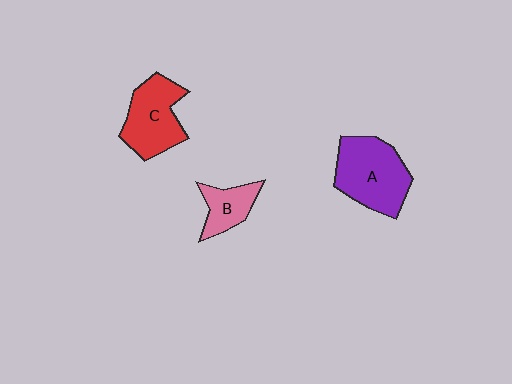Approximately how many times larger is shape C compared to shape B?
Approximately 1.8 times.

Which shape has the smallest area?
Shape B (pink).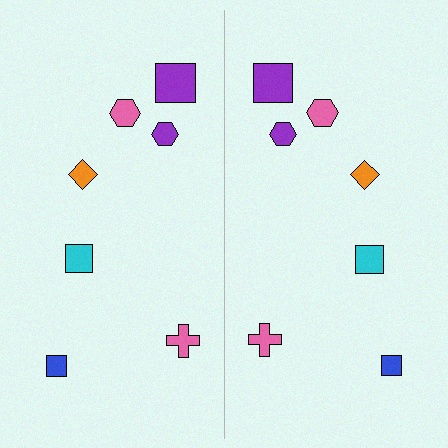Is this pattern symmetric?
Yes, this pattern has bilateral (reflection) symmetry.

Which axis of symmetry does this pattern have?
The pattern has a vertical axis of symmetry running through the center of the image.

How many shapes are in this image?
There are 14 shapes in this image.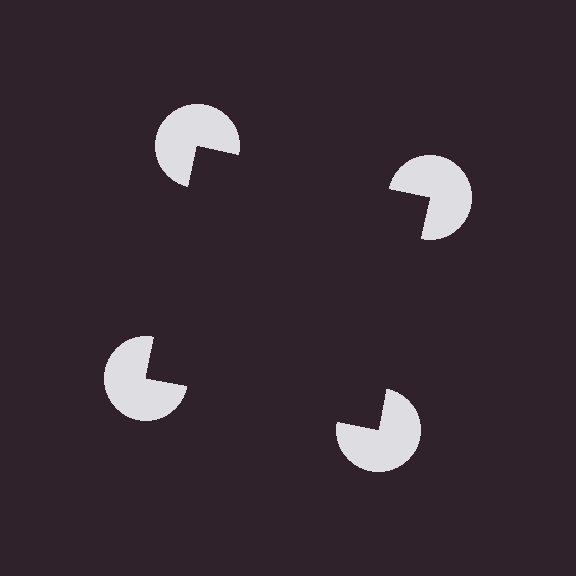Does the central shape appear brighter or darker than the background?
It typically appears slightly darker than the background, even though no actual brightness change is drawn.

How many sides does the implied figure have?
4 sides.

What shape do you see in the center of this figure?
An illusory square — its edges are inferred from the aligned wedge cuts in the pac-man discs, not physically drawn.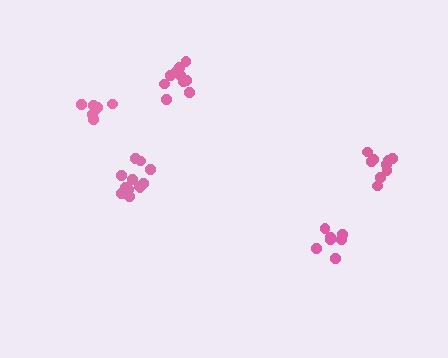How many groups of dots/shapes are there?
There are 5 groups.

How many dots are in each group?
Group 1: 7 dots, Group 2: 9 dots, Group 3: 7 dots, Group 4: 12 dots, Group 5: 11 dots (46 total).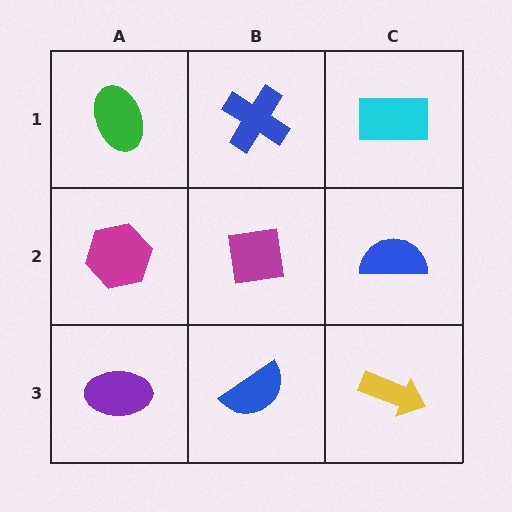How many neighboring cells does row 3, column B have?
3.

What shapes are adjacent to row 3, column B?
A magenta square (row 2, column B), a purple ellipse (row 3, column A), a yellow arrow (row 3, column C).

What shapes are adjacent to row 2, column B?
A blue cross (row 1, column B), a blue semicircle (row 3, column B), a magenta hexagon (row 2, column A), a blue semicircle (row 2, column C).